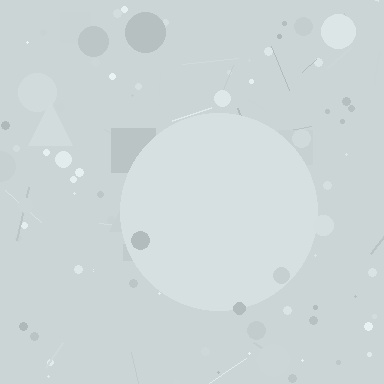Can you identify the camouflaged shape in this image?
The camouflaged shape is a circle.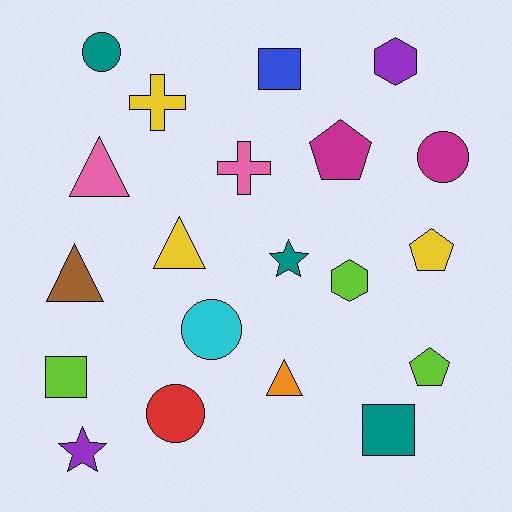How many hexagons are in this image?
There are 2 hexagons.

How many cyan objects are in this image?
There is 1 cyan object.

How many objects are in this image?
There are 20 objects.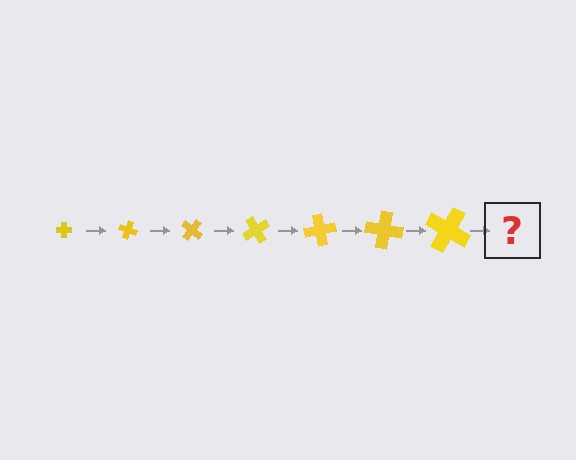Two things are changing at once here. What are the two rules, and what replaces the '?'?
The two rules are that the cross grows larger each step and it rotates 20 degrees each step. The '?' should be a cross, larger than the previous one and rotated 140 degrees from the start.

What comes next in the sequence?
The next element should be a cross, larger than the previous one and rotated 140 degrees from the start.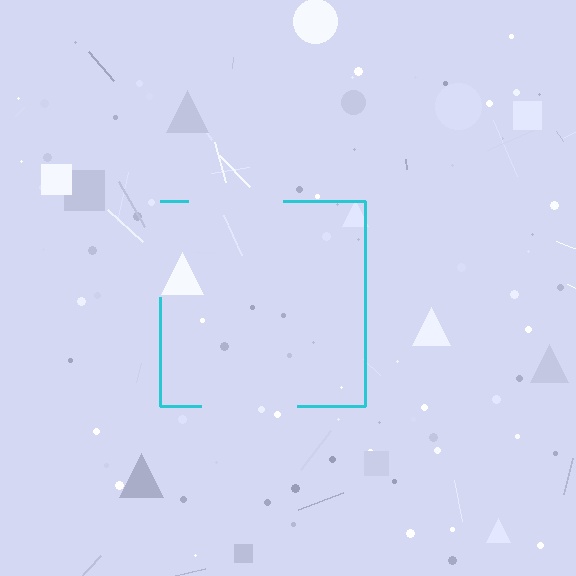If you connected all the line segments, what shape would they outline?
They would outline a square.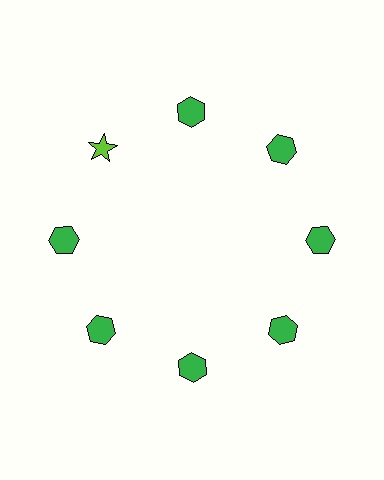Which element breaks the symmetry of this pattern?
The lime star at roughly the 10 o'clock position breaks the symmetry. All other shapes are green hexagons.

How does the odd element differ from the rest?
It differs in both color (lime instead of green) and shape (star instead of hexagon).